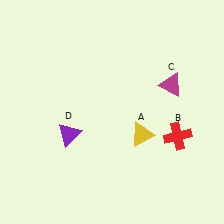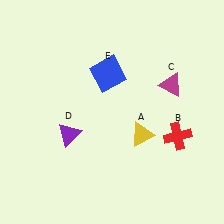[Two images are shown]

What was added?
A blue square (E) was added in Image 2.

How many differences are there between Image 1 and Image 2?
There is 1 difference between the two images.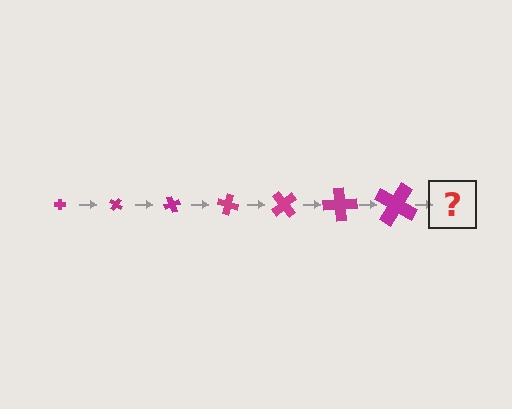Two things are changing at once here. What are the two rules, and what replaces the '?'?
The two rules are that the cross grows larger each step and it rotates 35 degrees each step. The '?' should be a cross, larger than the previous one and rotated 245 degrees from the start.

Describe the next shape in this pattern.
It should be a cross, larger than the previous one and rotated 245 degrees from the start.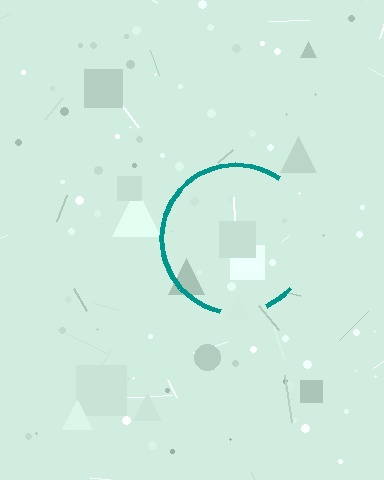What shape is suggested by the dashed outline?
The dashed outline suggests a circle.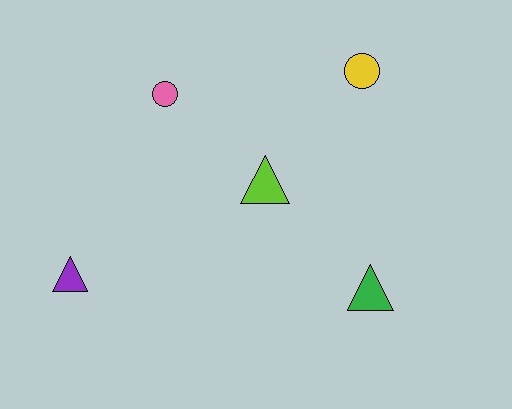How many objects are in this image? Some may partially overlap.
There are 5 objects.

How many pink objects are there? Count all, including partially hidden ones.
There is 1 pink object.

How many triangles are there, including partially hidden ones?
There are 3 triangles.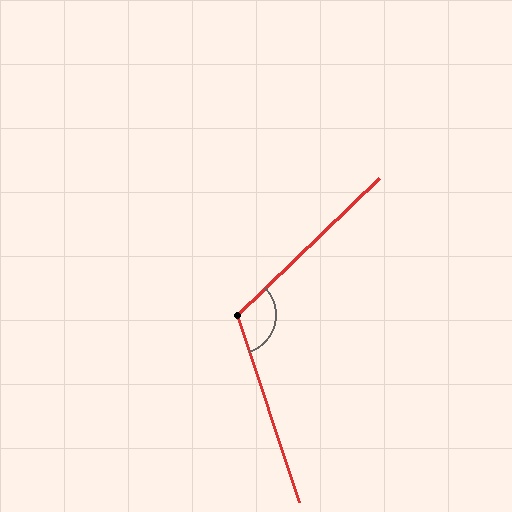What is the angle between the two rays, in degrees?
Approximately 116 degrees.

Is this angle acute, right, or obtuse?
It is obtuse.